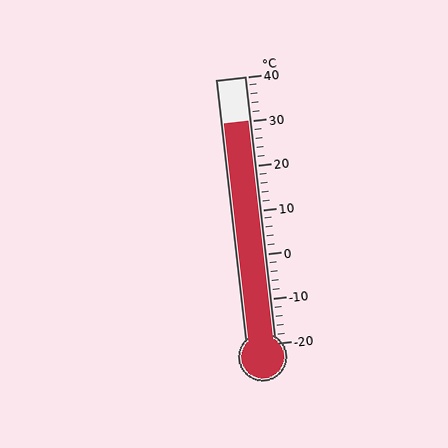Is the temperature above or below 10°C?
The temperature is above 10°C.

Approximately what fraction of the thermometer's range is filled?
The thermometer is filled to approximately 85% of its range.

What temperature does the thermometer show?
The thermometer shows approximately 30°C.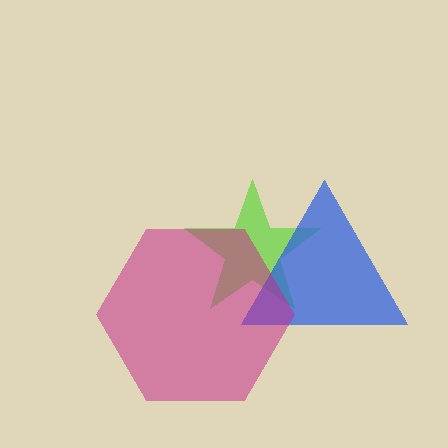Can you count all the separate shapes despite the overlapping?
Yes, there are 3 separate shapes.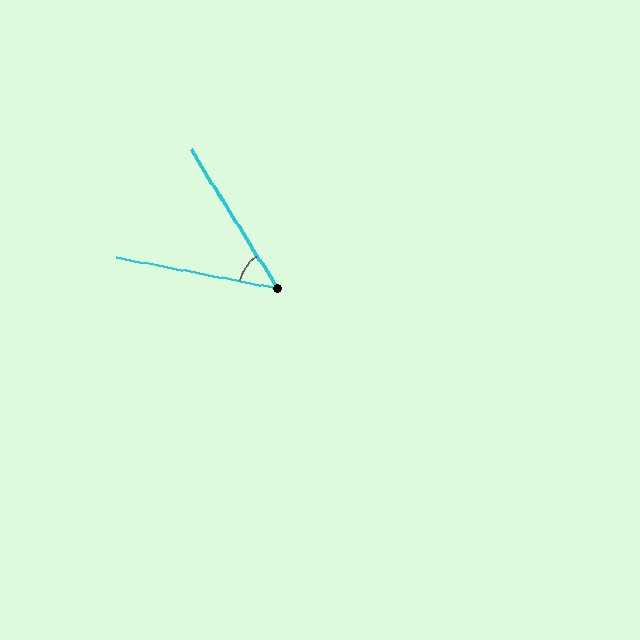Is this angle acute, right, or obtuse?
It is acute.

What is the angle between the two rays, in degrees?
Approximately 47 degrees.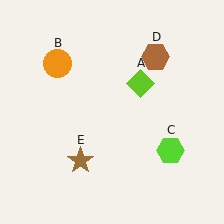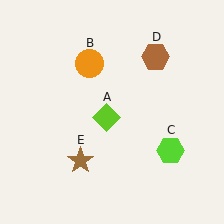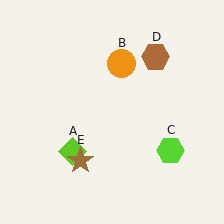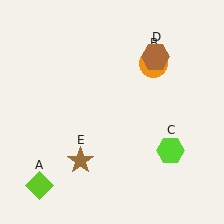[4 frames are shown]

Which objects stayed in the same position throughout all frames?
Lime hexagon (object C) and brown hexagon (object D) and brown star (object E) remained stationary.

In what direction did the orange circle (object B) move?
The orange circle (object B) moved right.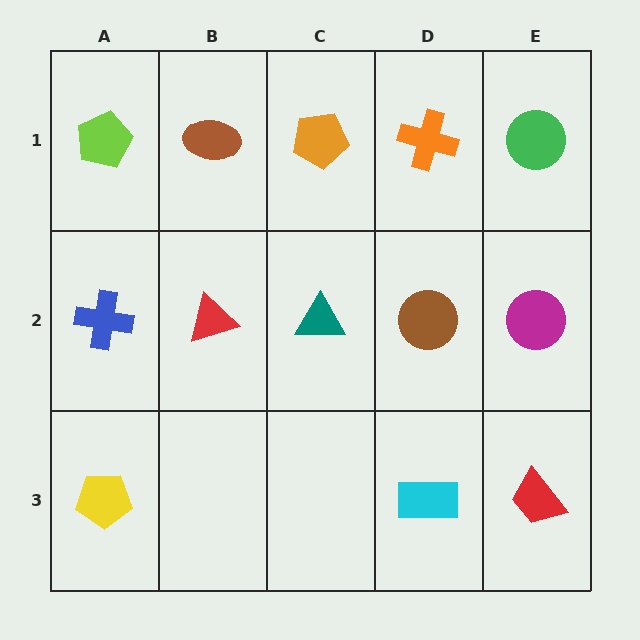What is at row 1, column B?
A brown ellipse.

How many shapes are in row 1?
5 shapes.